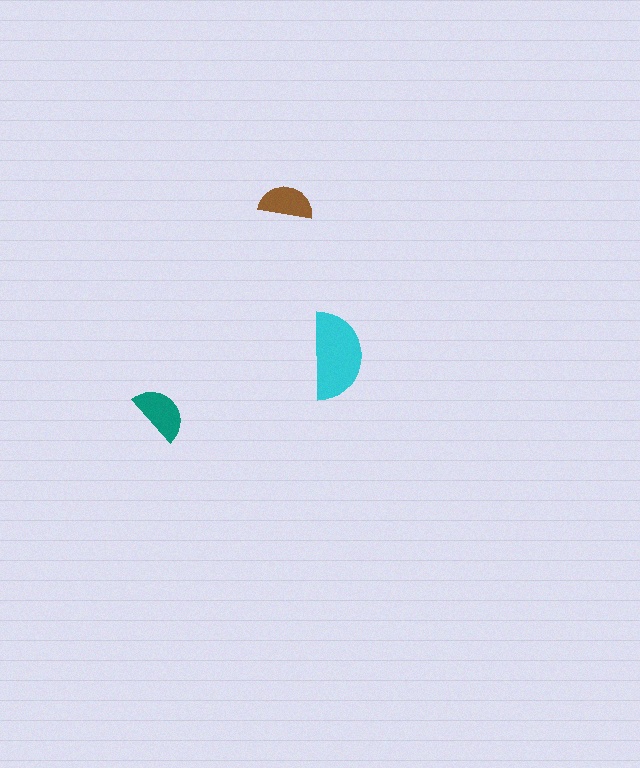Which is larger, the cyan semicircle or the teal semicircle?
The cyan one.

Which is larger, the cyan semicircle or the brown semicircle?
The cyan one.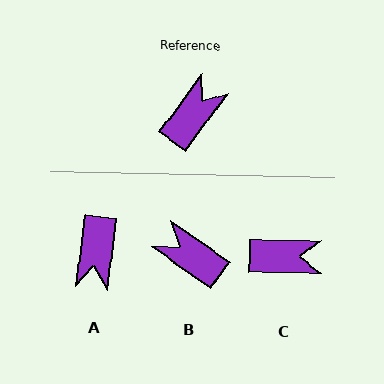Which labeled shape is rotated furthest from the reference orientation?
A, about 151 degrees away.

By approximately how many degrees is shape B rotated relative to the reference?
Approximately 91 degrees counter-clockwise.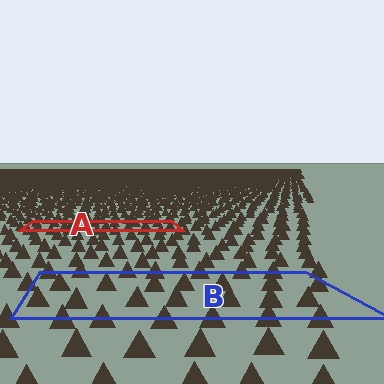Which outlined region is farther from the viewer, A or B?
Region A is farther from the viewer — the texture elements inside it appear smaller and more densely packed.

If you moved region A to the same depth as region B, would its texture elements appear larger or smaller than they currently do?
They would appear larger. At a closer depth, the same texture elements are projected at a bigger on-screen size.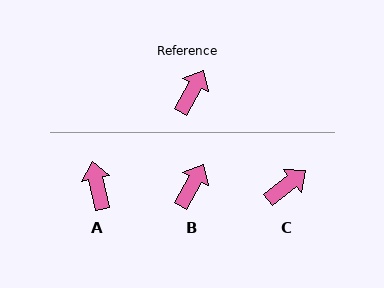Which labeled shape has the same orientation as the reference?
B.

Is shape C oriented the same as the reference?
No, it is off by about 23 degrees.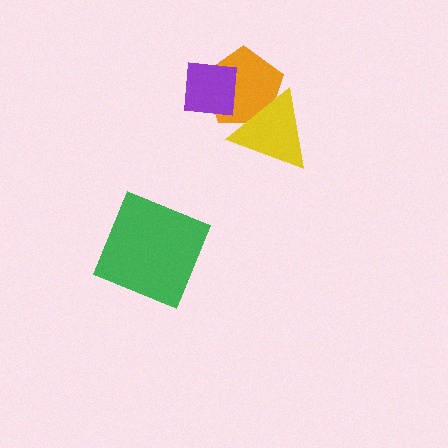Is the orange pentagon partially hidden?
Yes, it is partially covered by another shape.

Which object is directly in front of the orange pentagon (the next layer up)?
The yellow triangle is directly in front of the orange pentagon.